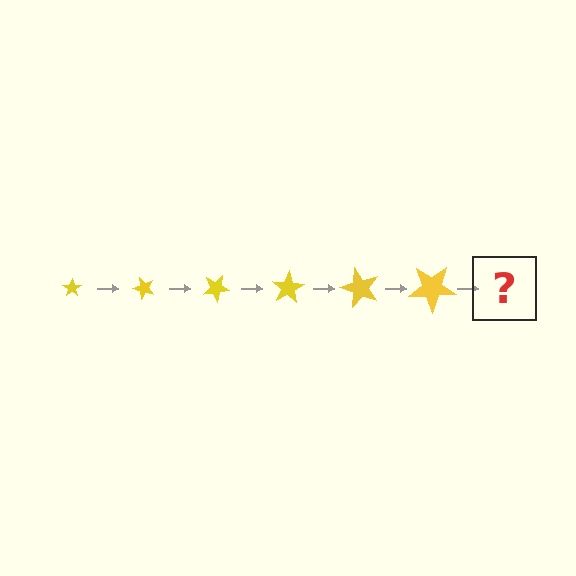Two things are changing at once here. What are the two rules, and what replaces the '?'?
The two rules are that the star grows larger each step and it rotates 50 degrees each step. The '?' should be a star, larger than the previous one and rotated 300 degrees from the start.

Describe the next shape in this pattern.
It should be a star, larger than the previous one and rotated 300 degrees from the start.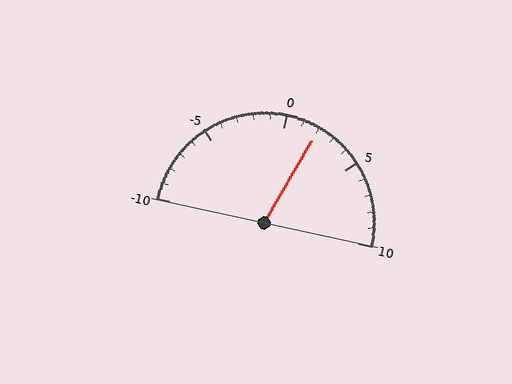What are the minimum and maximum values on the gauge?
The gauge ranges from -10 to 10.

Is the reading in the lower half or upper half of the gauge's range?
The reading is in the upper half of the range (-10 to 10).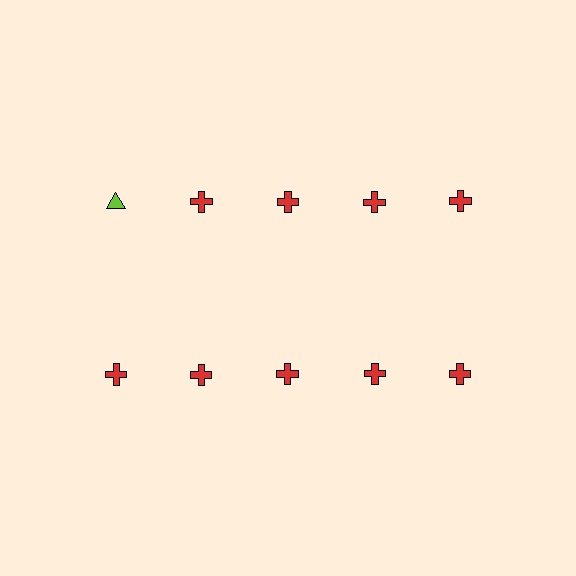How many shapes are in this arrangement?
There are 10 shapes arranged in a grid pattern.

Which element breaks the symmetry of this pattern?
The lime triangle in the top row, leftmost column breaks the symmetry. All other shapes are red crosses.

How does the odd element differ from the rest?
It differs in both color (lime instead of red) and shape (triangle instead of cross).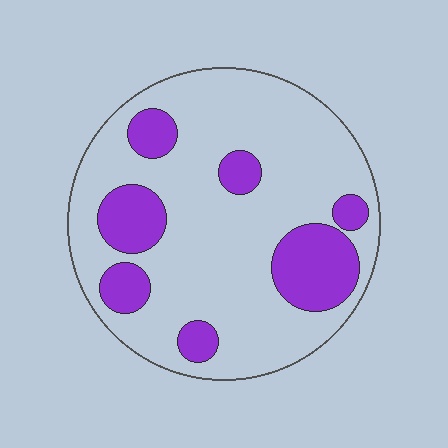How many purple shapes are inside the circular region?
7.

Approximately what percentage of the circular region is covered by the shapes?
Approximately 25%.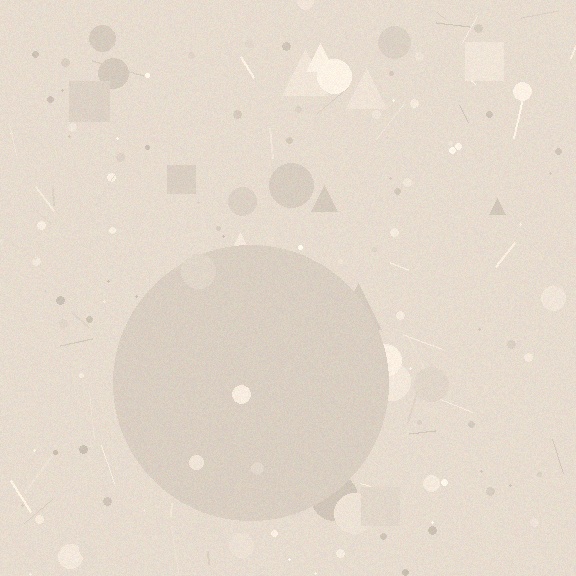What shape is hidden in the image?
A circle is hidden in the image.